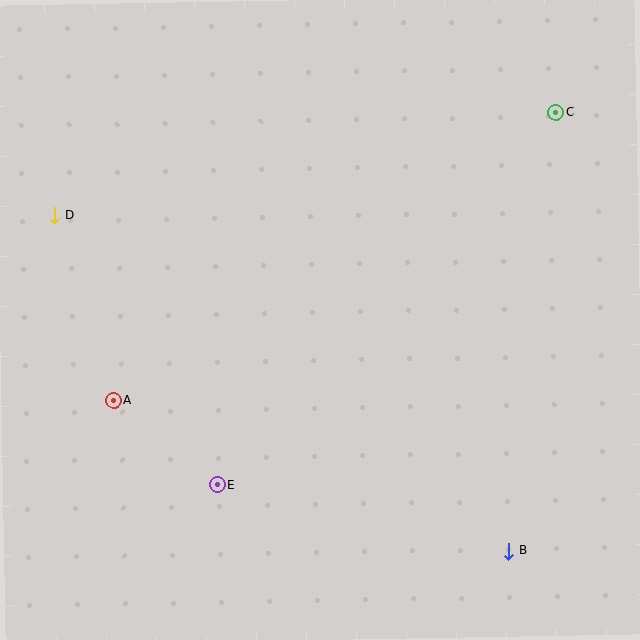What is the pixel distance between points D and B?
The distance between D and B is 565 pixels.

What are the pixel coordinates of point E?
Point E is at (217, 485).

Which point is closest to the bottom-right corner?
Point B is closest to the bottom-right corner.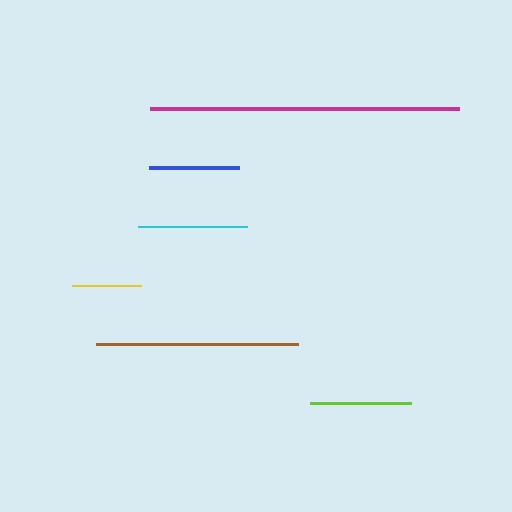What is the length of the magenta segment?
The magenta segment is approximately 309 pixels long.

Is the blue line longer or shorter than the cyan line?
The cyan line is longer than the blue line.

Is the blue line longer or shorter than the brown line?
The brown line is longer than the blue line.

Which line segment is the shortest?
The yellow line is the shortest at approximately 69 pixels.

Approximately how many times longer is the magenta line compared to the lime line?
The magenta line is approximately 3.1 times the length of the lime line.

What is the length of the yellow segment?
The yellow segment is approximately 69 pixels long.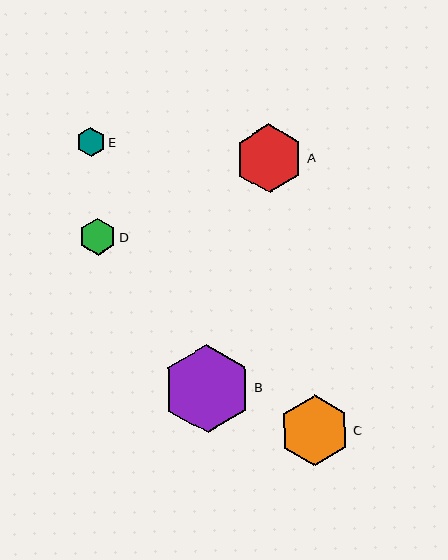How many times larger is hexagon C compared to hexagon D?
Hexagon C is approximately 1.9 times the size of hexagon D.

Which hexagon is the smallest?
Hexagon E is the smallest with a size of approximately 28 pixels.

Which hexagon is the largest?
Hexagon B is the largest with a size of approximately 89 pixels.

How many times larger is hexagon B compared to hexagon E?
Hexagon B is approximately 3.1 times the size of hexagon E.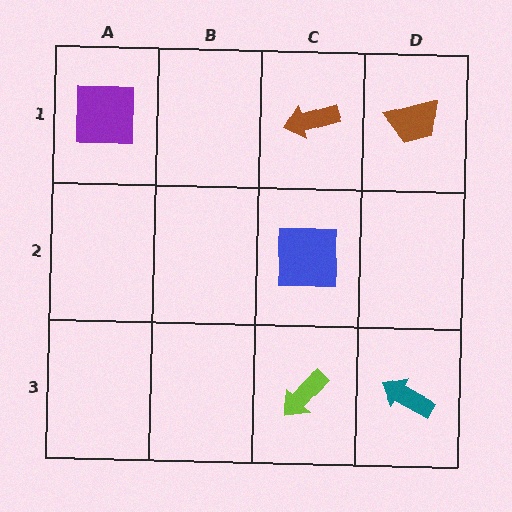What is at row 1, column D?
A brown trapezoid.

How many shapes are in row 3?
2 shapes.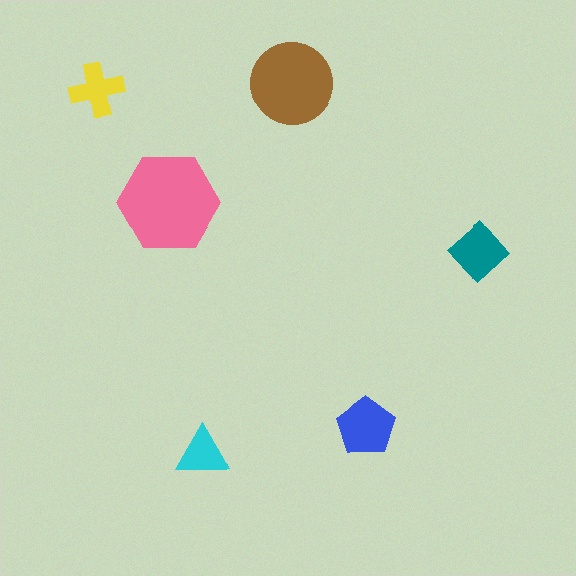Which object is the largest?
The pink hexagon.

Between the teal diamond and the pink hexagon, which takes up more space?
The pink hexagon.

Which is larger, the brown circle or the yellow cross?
The brown circle.